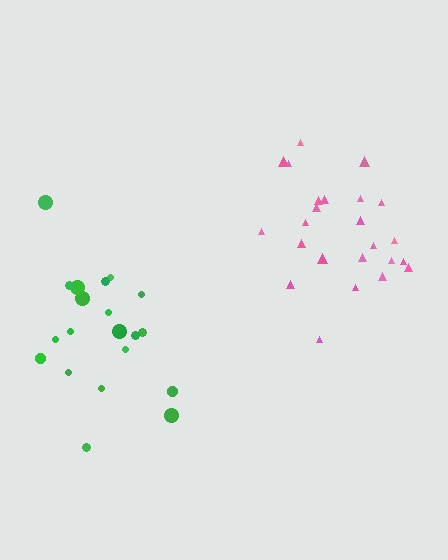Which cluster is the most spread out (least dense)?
Green.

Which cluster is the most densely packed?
Pink.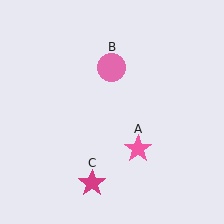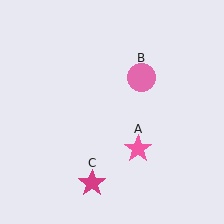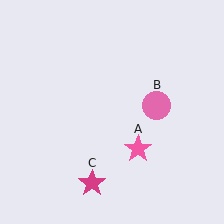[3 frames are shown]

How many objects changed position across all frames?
1 object changed position: pink circle (object B).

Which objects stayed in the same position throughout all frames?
Pink star (object A) and magenta star (object C) remained stationary.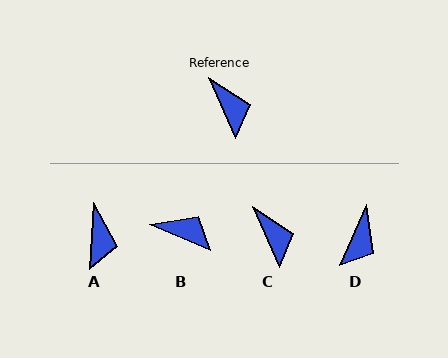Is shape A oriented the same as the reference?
No, it is off by about 27 degrees.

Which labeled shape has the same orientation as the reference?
C.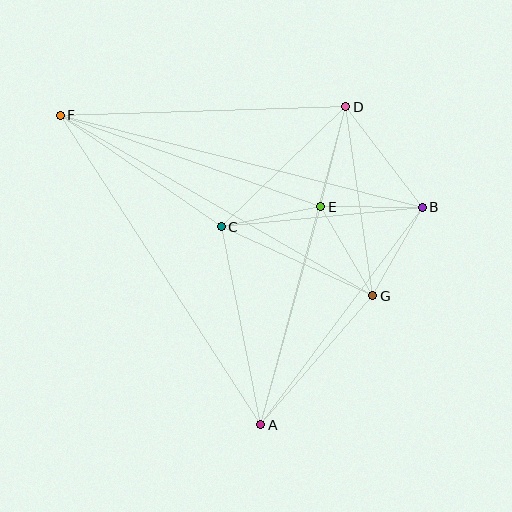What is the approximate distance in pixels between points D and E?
The distance between D and E is approximately 103 pixels.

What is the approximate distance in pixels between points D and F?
The distance between D and F is approximately 286 pixels.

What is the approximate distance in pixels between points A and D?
The distance between A and D is approximately 329 pixels.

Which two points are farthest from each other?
Points B and F are farthest from each other.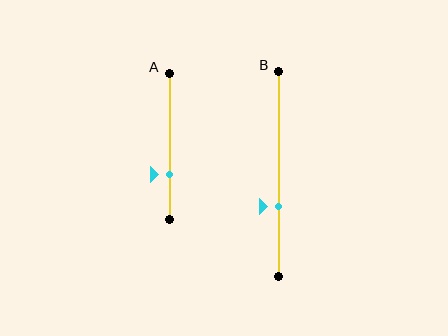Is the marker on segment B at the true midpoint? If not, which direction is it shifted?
No, the marker on segment B is shifted downward by about 16% of the segment length.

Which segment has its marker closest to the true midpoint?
Segment B has its marker closest to the true midpoint.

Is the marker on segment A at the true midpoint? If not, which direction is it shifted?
No, the marker on segment A is shifted downward by about 19% of the segment length.